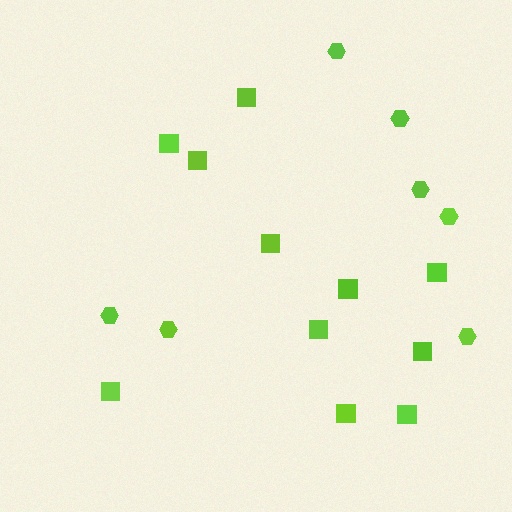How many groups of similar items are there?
There are 2 groups: one group of squares (11) and one group of hexagons (7).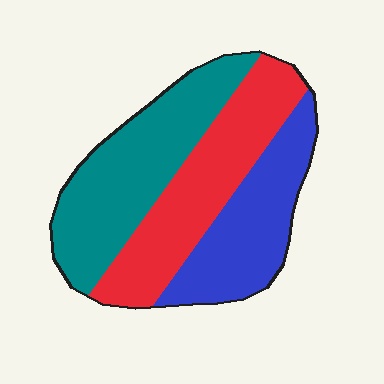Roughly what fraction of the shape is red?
Red takes up about one third (1/3) of the shape.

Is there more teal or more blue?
Teal.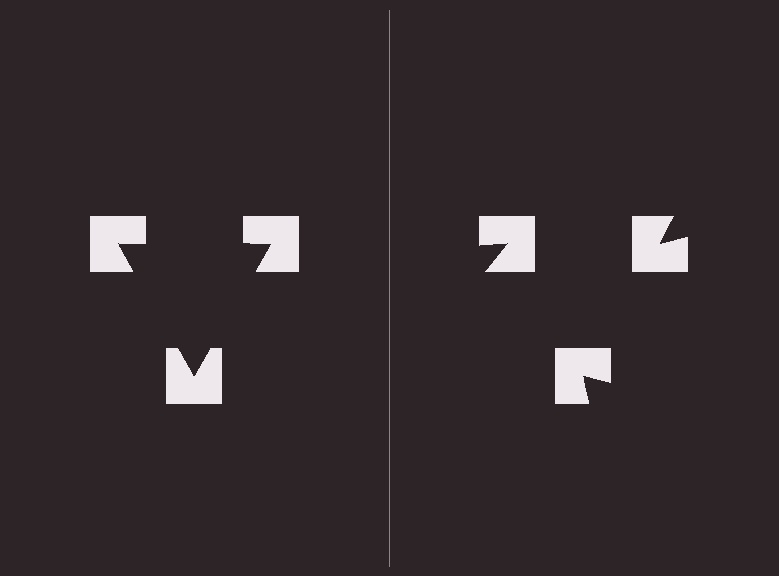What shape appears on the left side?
An illusory triangle.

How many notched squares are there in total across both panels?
6 — 3 on each side.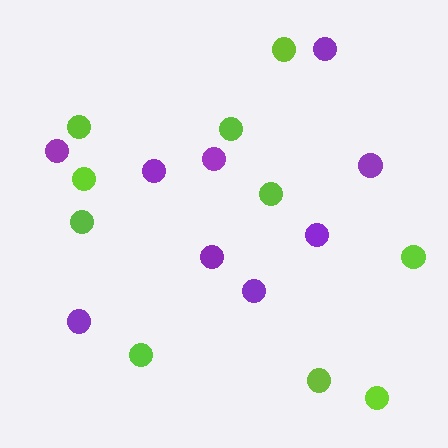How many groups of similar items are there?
There are 2 groups: one group of lime circles (10) and one group of purple circles (9).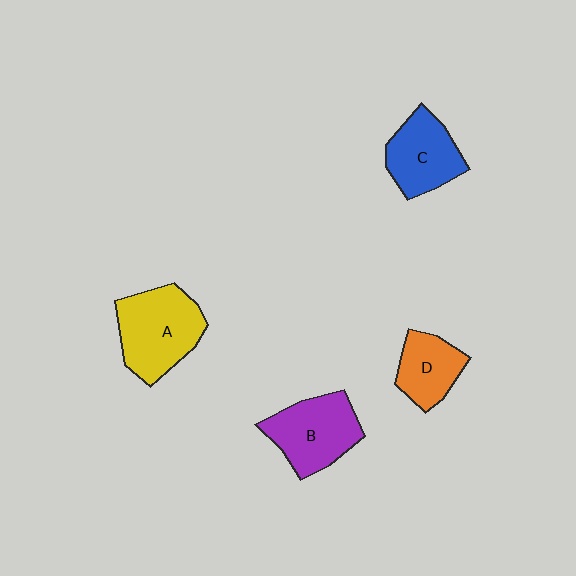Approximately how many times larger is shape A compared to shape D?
Approximately 1.6 times.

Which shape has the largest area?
Shape A (yellow).